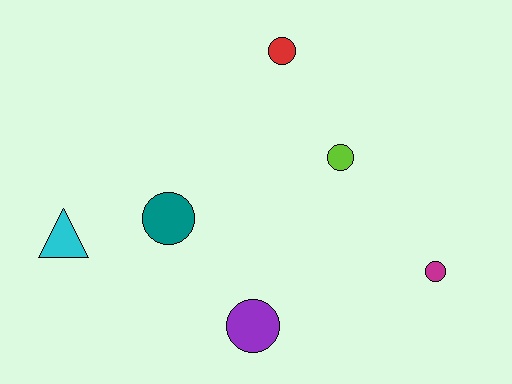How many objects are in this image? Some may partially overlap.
There are 6 objects.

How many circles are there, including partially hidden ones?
There are 5 circles.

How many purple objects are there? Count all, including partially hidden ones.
There is 1 purple object.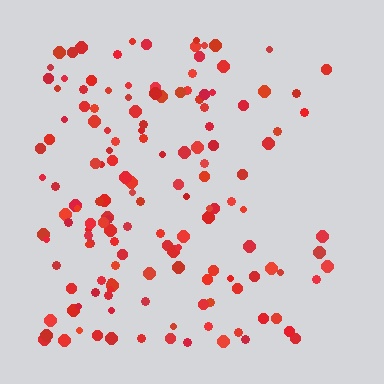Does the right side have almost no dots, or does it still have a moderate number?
Still a moderate number, just noticeably fewer than the left.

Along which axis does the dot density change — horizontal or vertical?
Horizontal.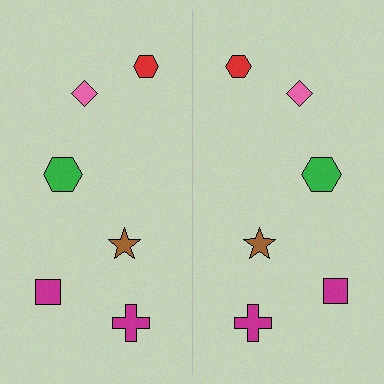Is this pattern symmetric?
Yes, this pattern has bilateral (reflection) symmetry.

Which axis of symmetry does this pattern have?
The pattern has a vertical axis of symmetry running through the center of the image.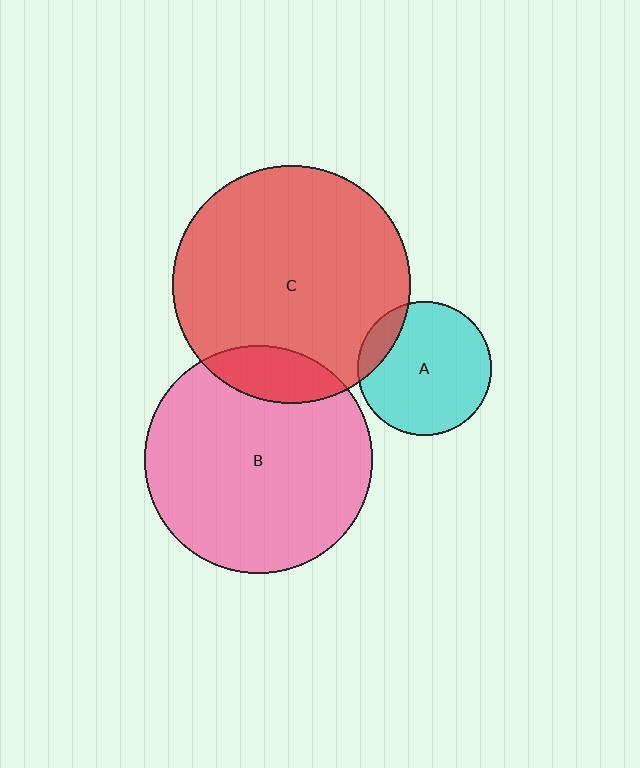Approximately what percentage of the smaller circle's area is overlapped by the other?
Approximately 15%.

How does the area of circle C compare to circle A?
Approximately 3.2 times.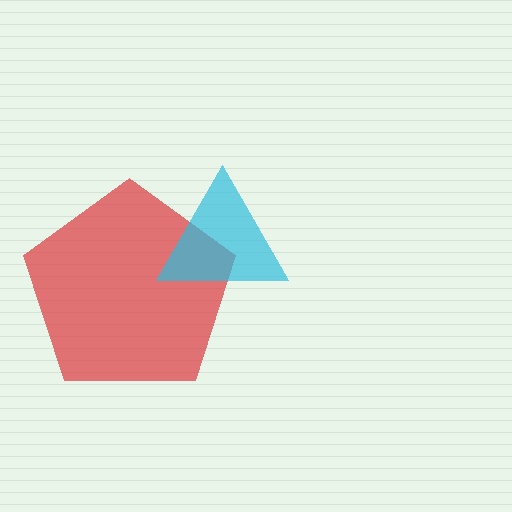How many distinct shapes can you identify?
There are 2 distinct shapes: a red pentagon, a cyan triangle.